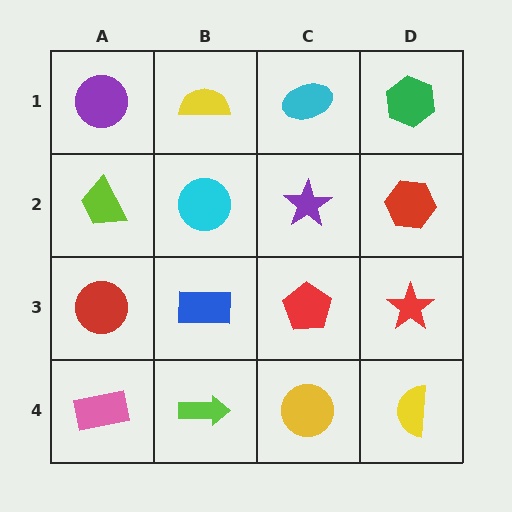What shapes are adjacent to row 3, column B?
A cyan circle (row 2, column B), a lime arrow (row 4, column B), a red circle (row 3, column A), a red pentagon (row 3, column C).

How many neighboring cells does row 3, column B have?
4.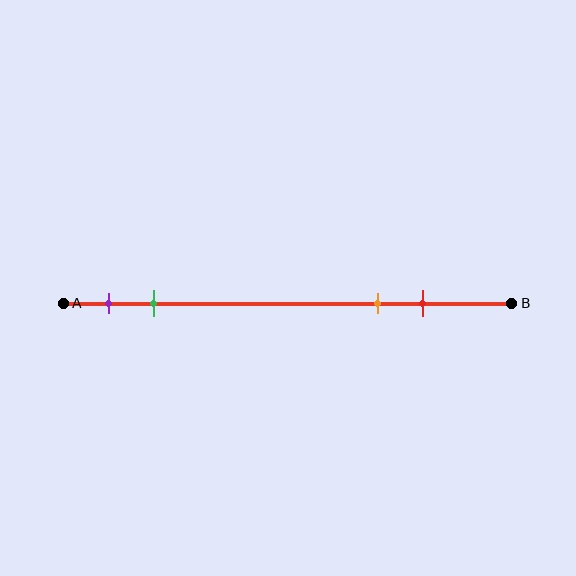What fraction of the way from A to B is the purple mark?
The purple mark is approximately 10% (0.1) of the way from A to B.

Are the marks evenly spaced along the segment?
No, the marks are not evenly spaced.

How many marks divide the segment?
There are 4 marks dividing the segment.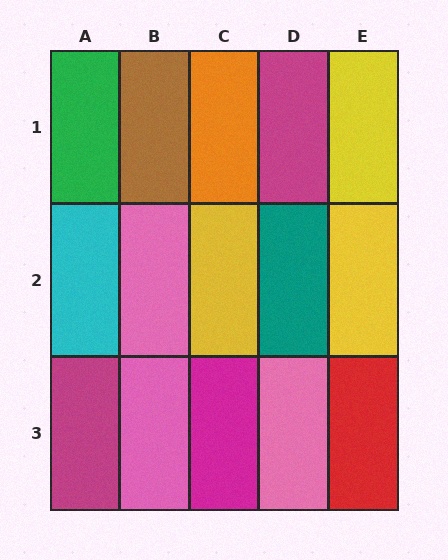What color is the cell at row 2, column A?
Cyan.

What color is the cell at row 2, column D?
Teal.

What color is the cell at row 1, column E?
Yellow.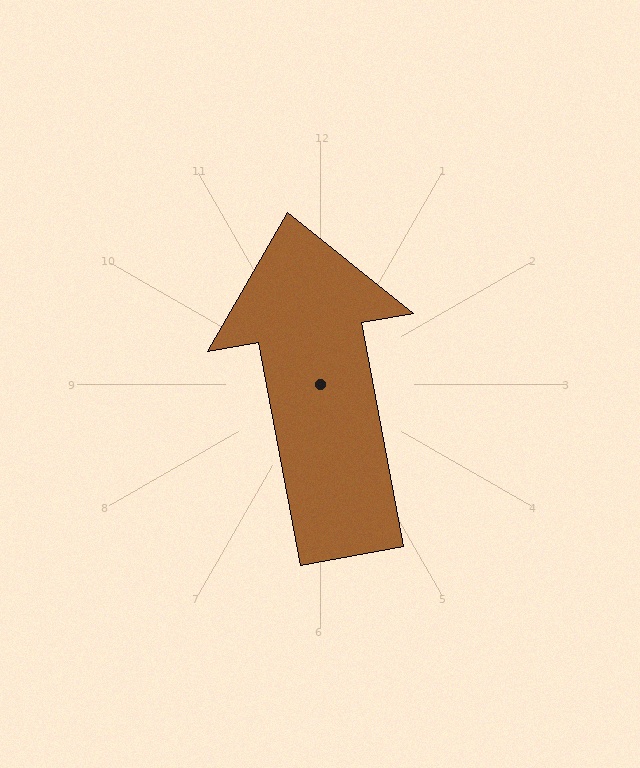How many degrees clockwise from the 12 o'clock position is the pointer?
Approximately 349 degrees.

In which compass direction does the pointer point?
North.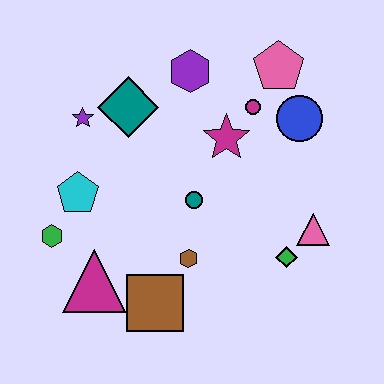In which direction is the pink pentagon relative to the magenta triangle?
The pink pentagon is above the magenta triangle.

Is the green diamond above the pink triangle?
No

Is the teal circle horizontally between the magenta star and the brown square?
Yes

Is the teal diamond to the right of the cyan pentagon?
Yes